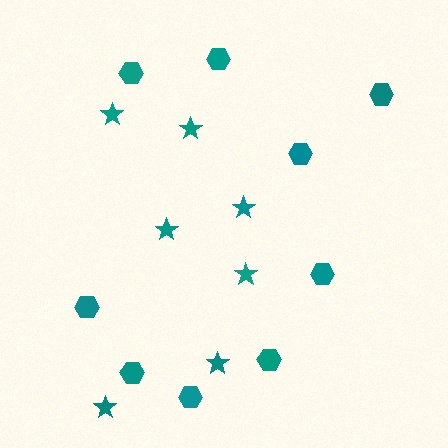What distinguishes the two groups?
There are 2 groups: one group of stars (7) and one group of hexagons (9).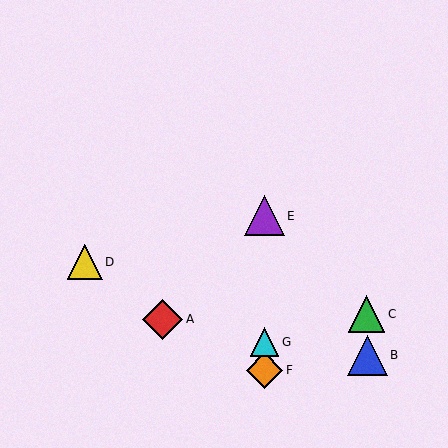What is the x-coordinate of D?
Object D is at x≈85.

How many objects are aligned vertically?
3 objects (E, F, G) are aligned vertically.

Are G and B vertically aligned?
No, G is at x≈264 and B is at x≈367.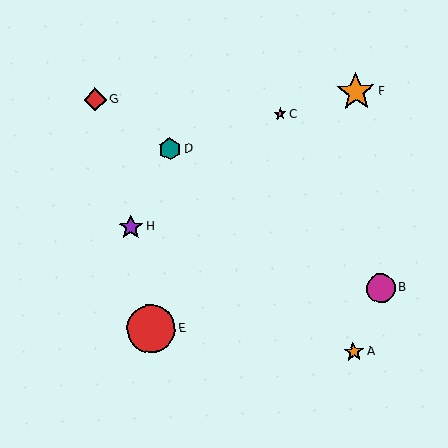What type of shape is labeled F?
Shape F is an orange star.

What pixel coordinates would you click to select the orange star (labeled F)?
Click at (356, 92) to select the orange star F.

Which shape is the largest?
The red circle (labeled E) is the largest.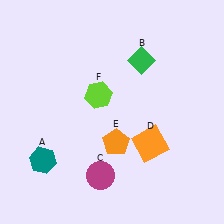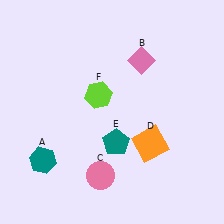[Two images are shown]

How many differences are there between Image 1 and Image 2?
There are 3 differences between the two images.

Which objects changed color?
B changed from green to pink. C changed from magenta to pink. E changed from orange to teal.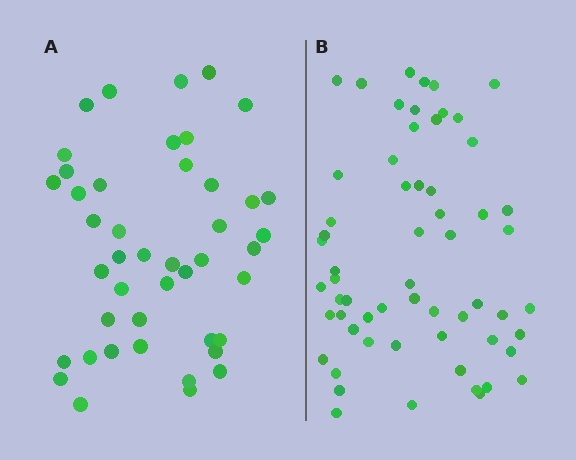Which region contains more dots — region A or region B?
Region B (the right region) has more dots.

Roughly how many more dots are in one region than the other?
Region B has approximately 15 more dots than region A.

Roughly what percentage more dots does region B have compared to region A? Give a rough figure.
About 35% more.